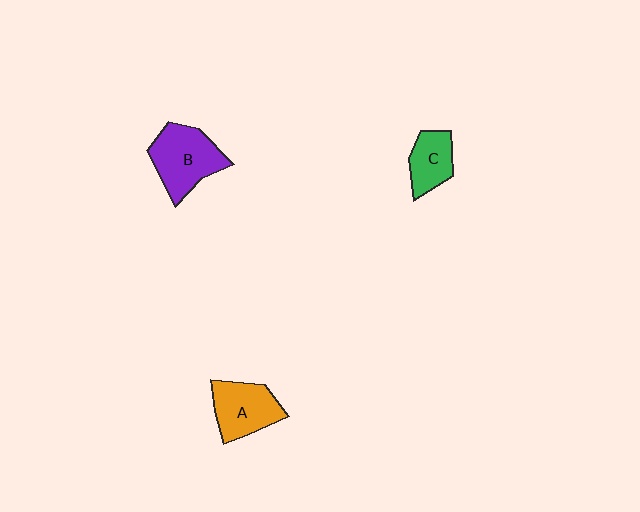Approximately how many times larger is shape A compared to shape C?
Approximately 1.4 times.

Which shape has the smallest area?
Shape C (green).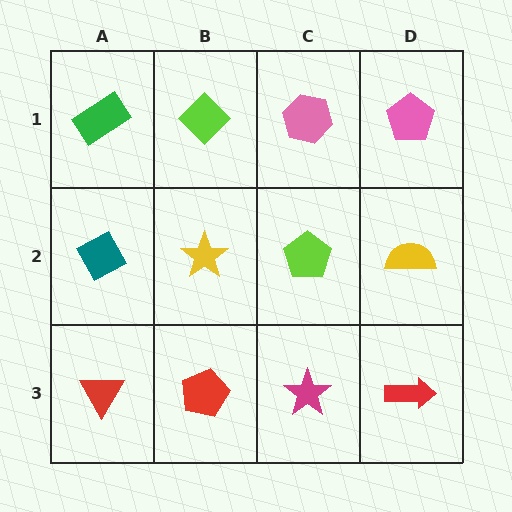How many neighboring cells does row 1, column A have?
2.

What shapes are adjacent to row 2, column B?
A lime diamond (row 1, column B), a red pentagon (row 3, column B), a teal diamond (row 2, column A), a lime pentagon (row 2, column C).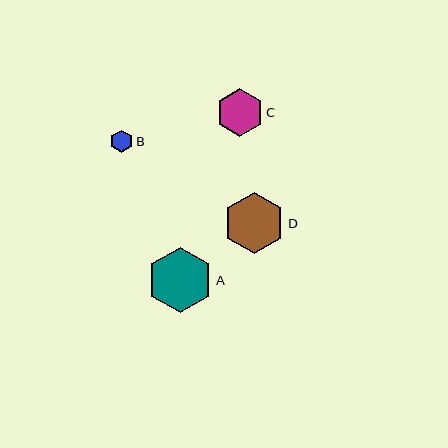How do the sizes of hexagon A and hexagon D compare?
Hexagon A and hexagon D are approximately the same size.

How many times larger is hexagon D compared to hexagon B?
Hexagon D is approximately 2.7 times the size of hexagon B.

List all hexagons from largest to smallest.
From largest to smallest: A, D, C, B.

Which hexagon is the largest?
Hexagon A is the largest with a size of approximately 66 pixels.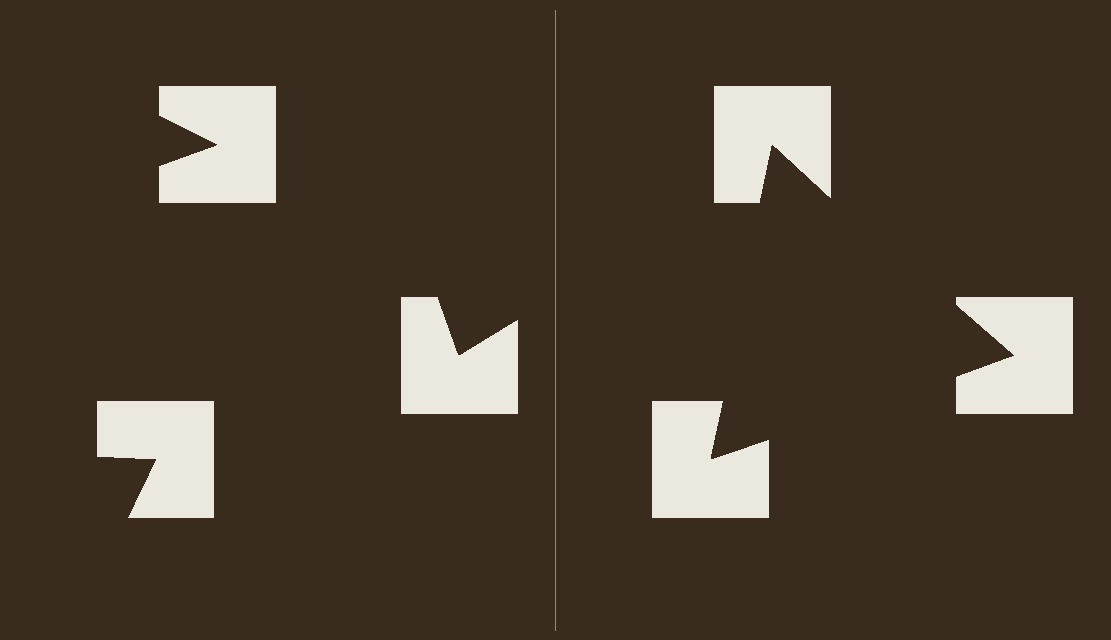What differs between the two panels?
The notched squares are positioned identically on both sides; only the wedge orientations differ. On the right they align to a triangle; on the left they are misaligned.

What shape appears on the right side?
An illusory triangle.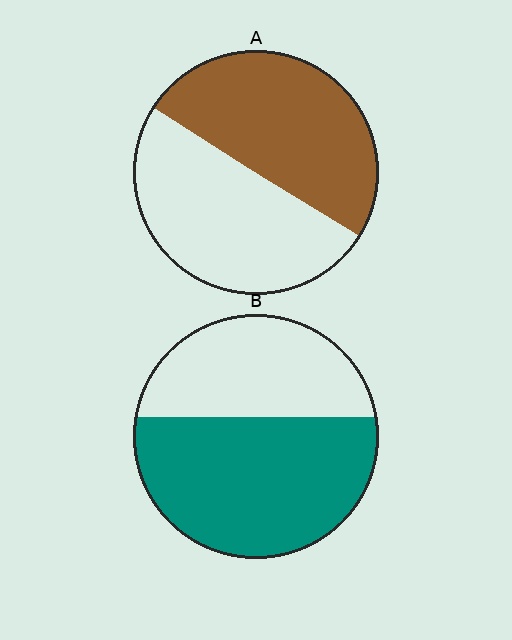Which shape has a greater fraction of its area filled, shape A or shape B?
Shape B.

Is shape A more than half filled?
Roughly half.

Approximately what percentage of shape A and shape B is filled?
A is approximately 50% and B is approximately 60%.